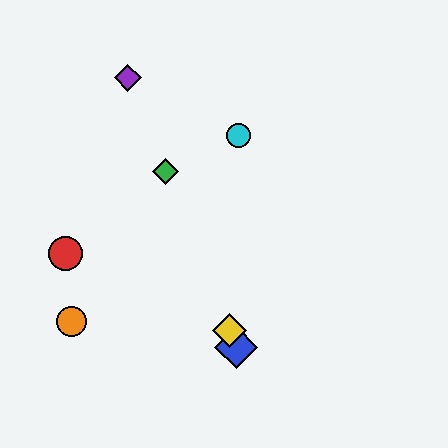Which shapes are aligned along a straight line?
The blue diamond, the green diamond, the yellow diamond, the purple diamond are aligned along a straight line.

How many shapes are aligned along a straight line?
4 shapes (the blue diamond, the green diamond, the yellow diamond, the purple diamond) are aligned along a straight line.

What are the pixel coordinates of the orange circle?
The orange circle is at (72, 322).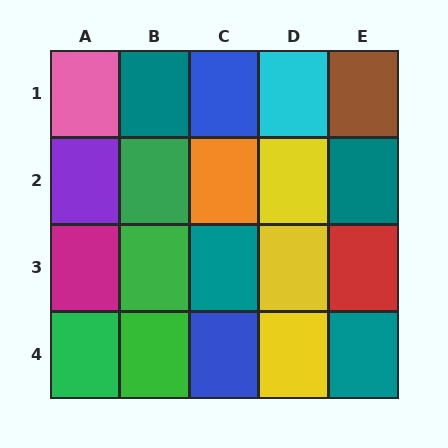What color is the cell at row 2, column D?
Yellow.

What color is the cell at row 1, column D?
Cyan.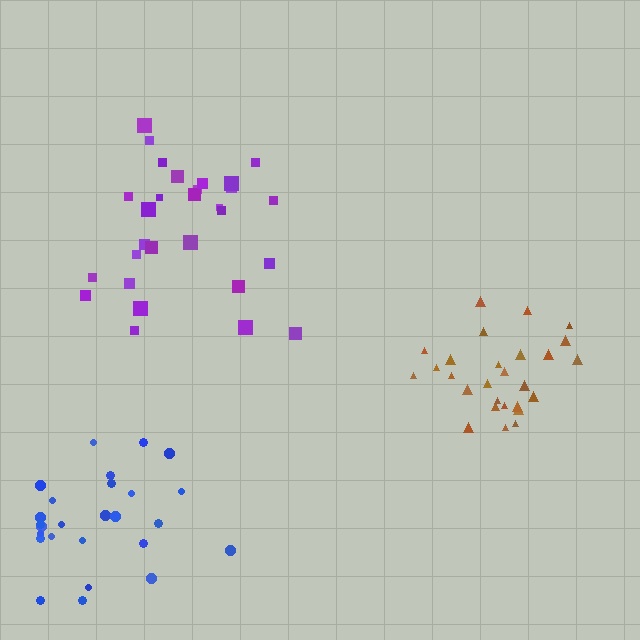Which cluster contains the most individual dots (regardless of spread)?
Purple (29).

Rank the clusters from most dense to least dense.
brown, purple, blue.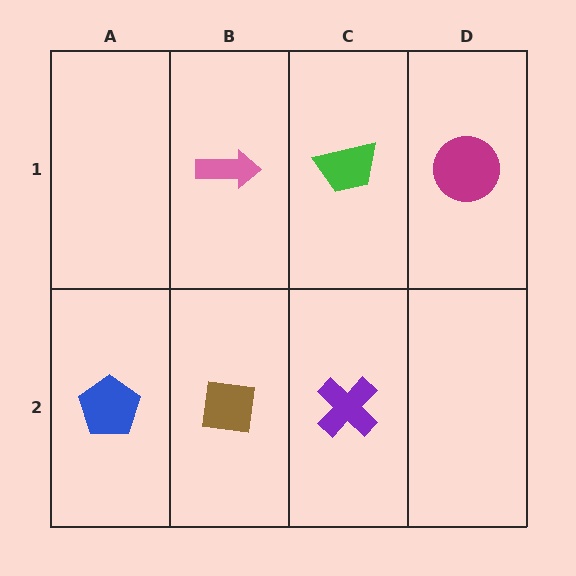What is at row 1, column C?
A green trapezoid.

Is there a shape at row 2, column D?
No, that cell is empty.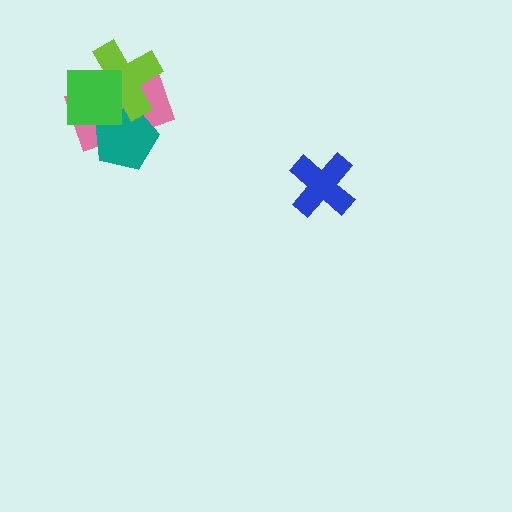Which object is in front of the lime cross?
The green square is in front of the lime cross.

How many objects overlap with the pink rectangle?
3 objects overlap with the pink rectangle.